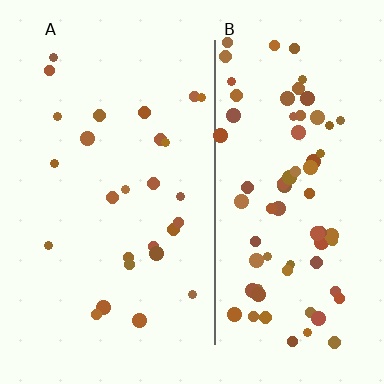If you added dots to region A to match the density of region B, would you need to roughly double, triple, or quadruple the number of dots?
Approximately triple.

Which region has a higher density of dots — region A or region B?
B (the right).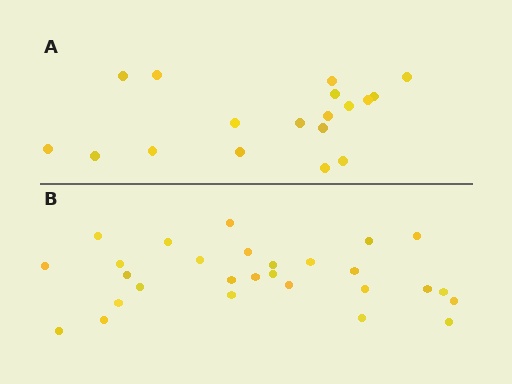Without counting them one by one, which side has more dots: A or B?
Region B (the bottom region) has more dots.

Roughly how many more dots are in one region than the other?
Region B has roughly 10 or so more dots than region A.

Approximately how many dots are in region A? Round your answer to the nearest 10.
About 20 dots. (The exact count is 18, which rounds to 20.)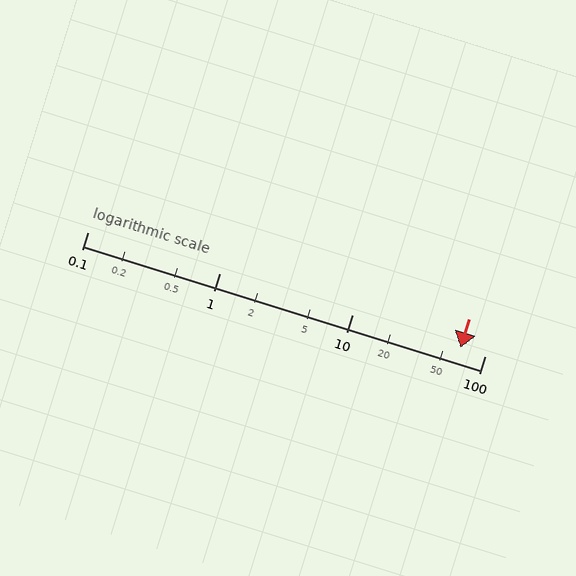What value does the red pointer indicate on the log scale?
The pointer indicates approximately 65.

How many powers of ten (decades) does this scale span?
The scale spans 3 decades, from 0.1 to 100.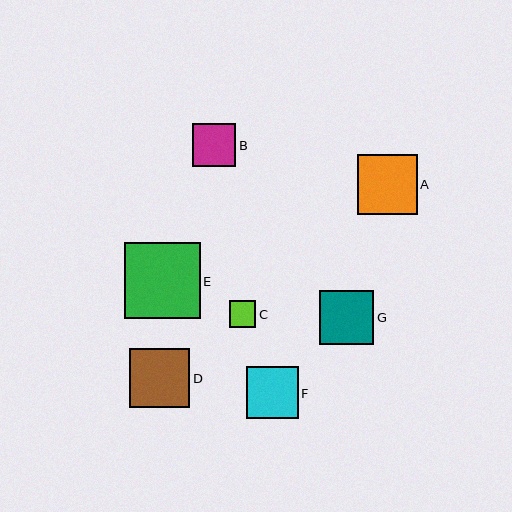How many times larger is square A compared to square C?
Square A is approximately 2.2 times the size of square C.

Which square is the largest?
Square E is the largest with a size of approximately 76 pixels.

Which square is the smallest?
Square C is the smallest with a size of approximately 27 pixels.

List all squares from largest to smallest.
From largest to smallest: E, D, A, G, F, B, C.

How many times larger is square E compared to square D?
Square E is approximately 1.3 times the size of square D.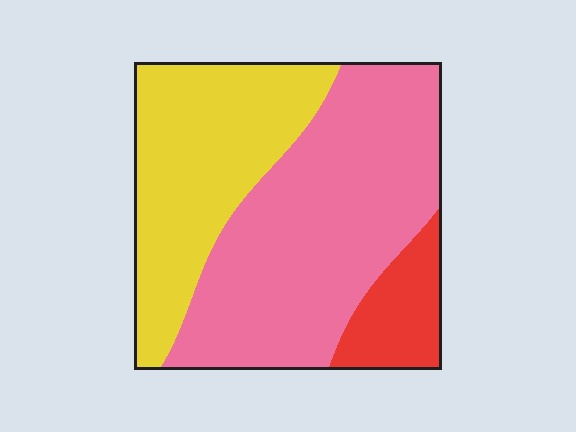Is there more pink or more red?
Pink.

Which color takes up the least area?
Red, at roughly 10%.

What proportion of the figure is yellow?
Yellow covers roughly 35% of the figure.